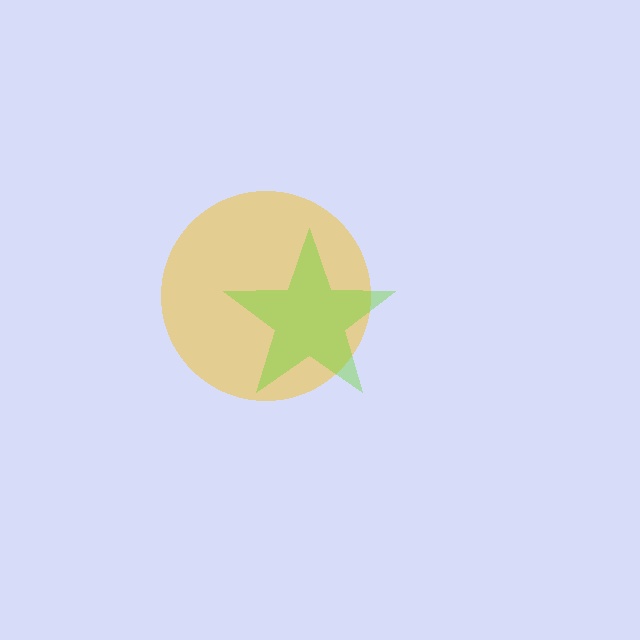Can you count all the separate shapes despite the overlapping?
Yes, there are 2 separate shapes.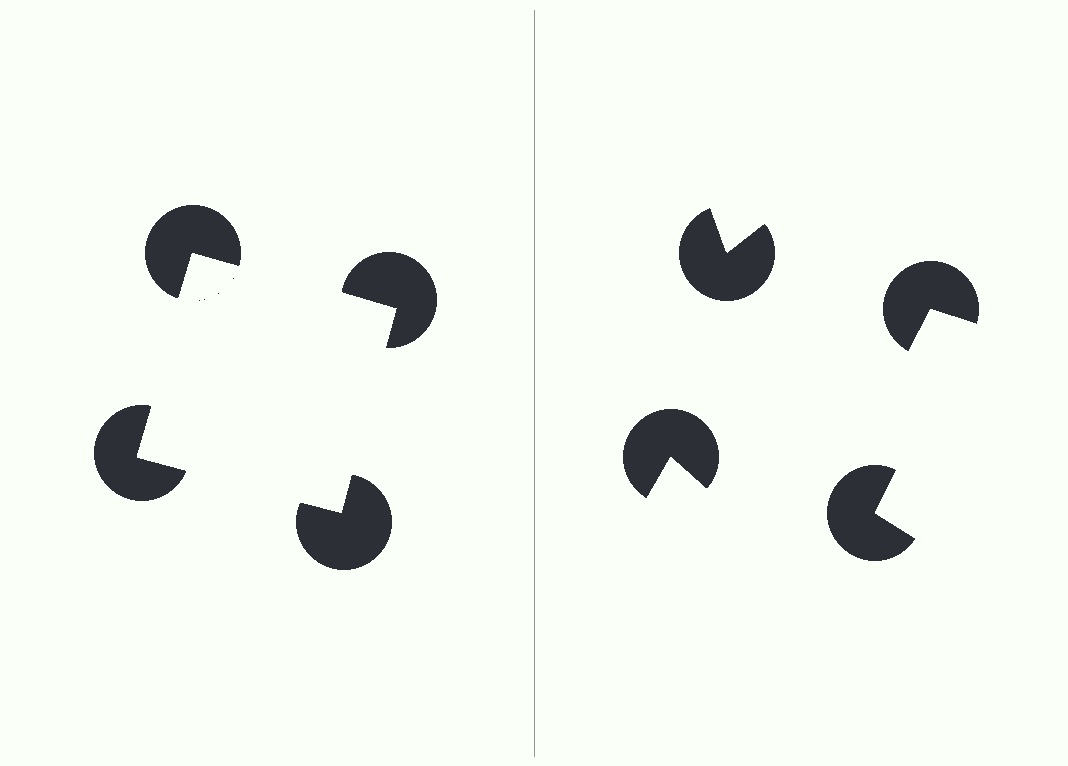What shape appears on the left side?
An illusory square.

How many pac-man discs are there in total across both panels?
8 — 4 on each side.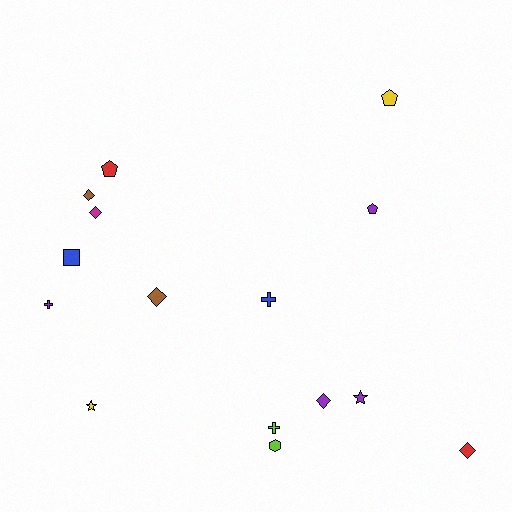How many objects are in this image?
There are 15 objects.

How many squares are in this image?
There is 1 square.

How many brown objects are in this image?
There are 2 brown objects.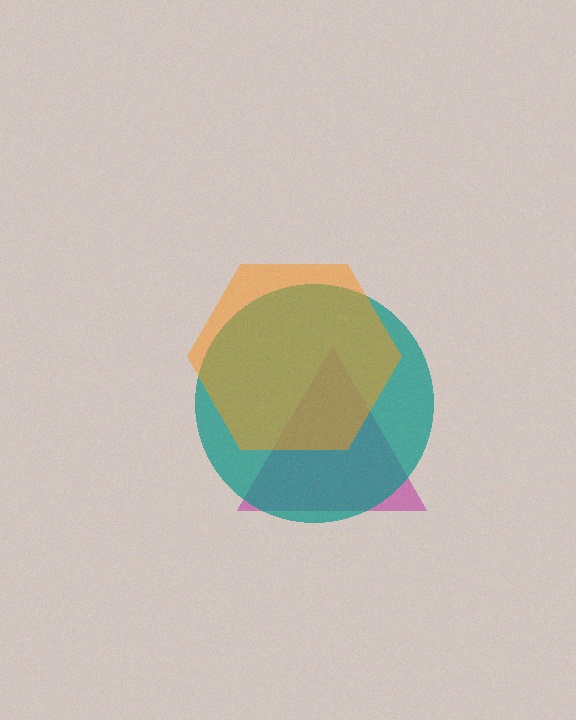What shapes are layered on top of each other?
The layered shapes are: a magenta triangle, a teal circle, an orange hexagon.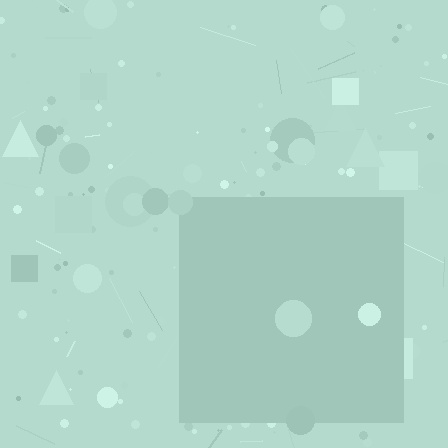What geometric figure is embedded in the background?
A square is embedded in the background.